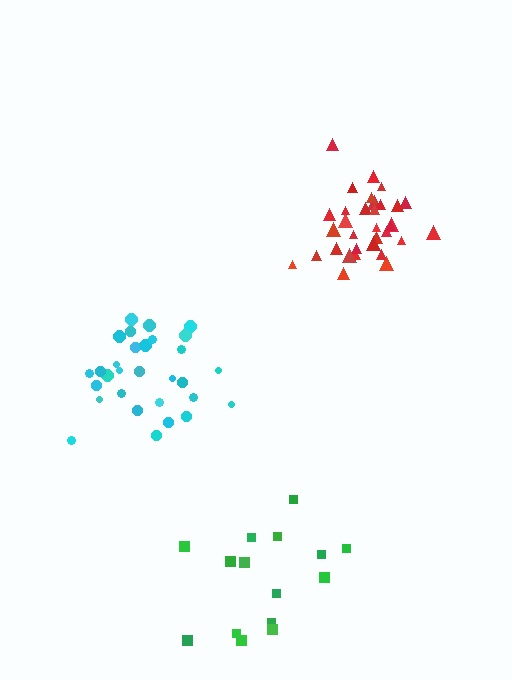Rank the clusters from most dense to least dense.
red, cyan, green.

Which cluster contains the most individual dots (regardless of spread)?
Red (33).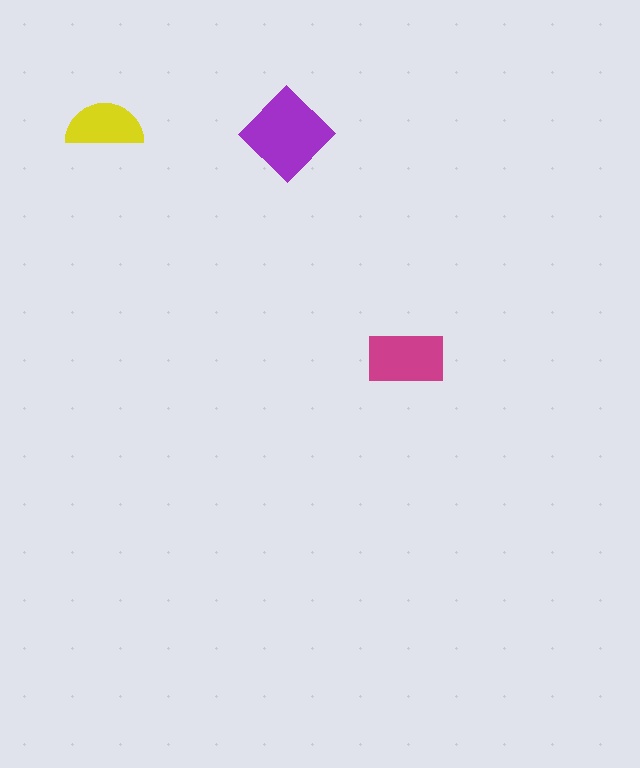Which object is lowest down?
The magenta rectangle is bottommost.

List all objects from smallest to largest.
The yellow semicircle, the magenta rectangle, the purple diamond.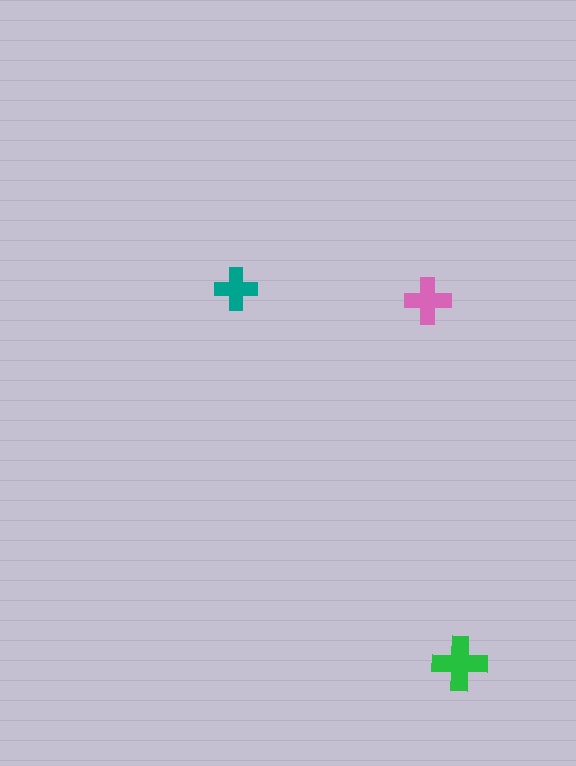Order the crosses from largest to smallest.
the green one, the pink one, the teal one.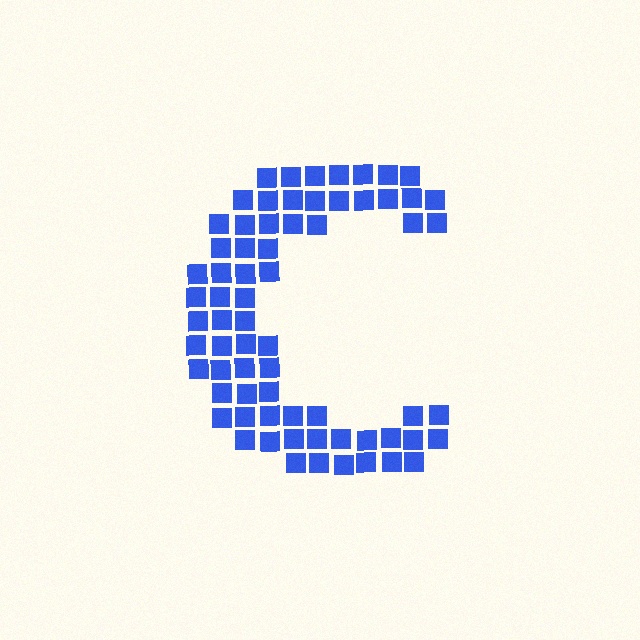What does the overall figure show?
The overall figure shows the letter C.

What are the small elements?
The small elements are squares.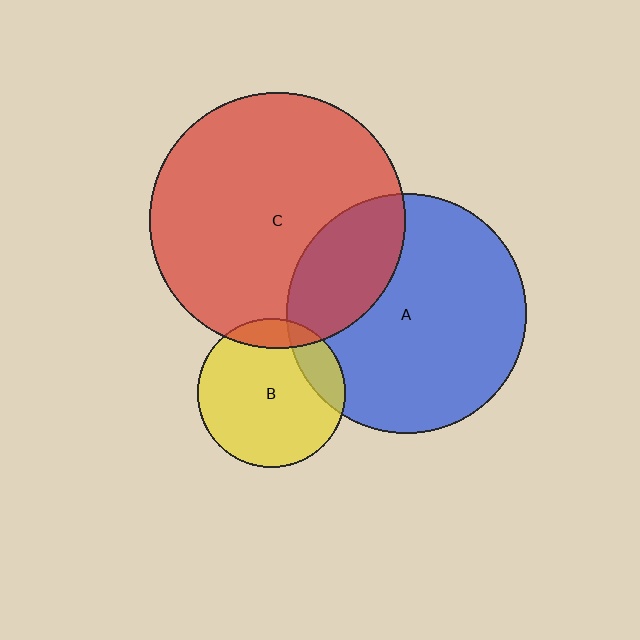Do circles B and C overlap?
Yes.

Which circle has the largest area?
Circle C (red).